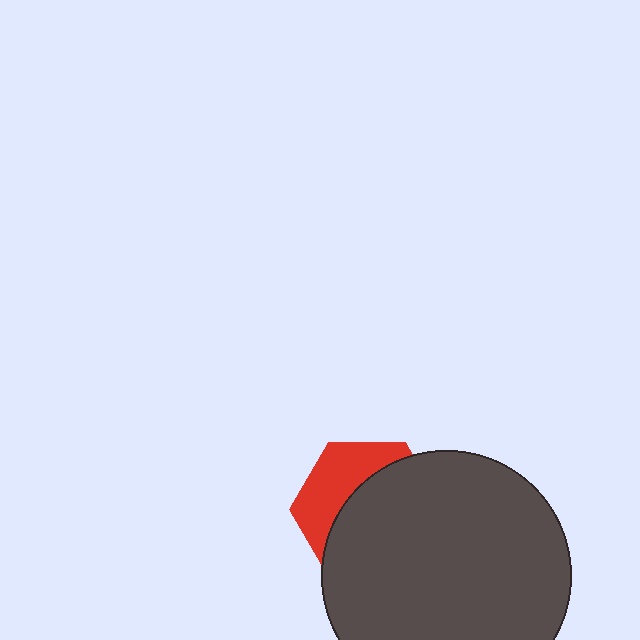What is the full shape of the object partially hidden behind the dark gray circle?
The partially hidden object is a red hexagon.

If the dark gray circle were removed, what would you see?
You would see the complete red hexagon.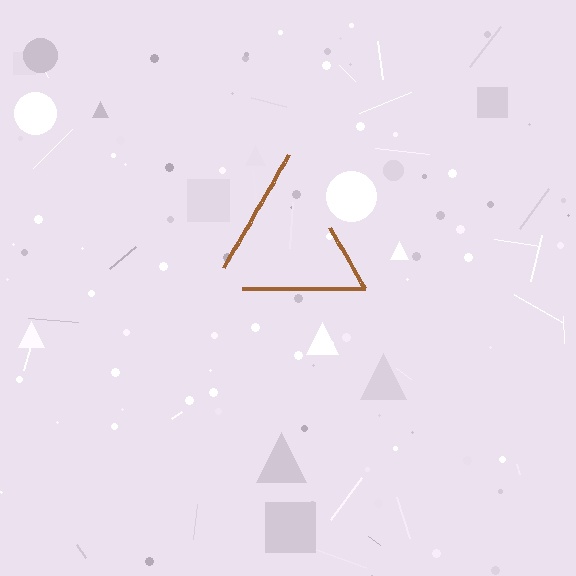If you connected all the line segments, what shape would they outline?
They would outline a triangle.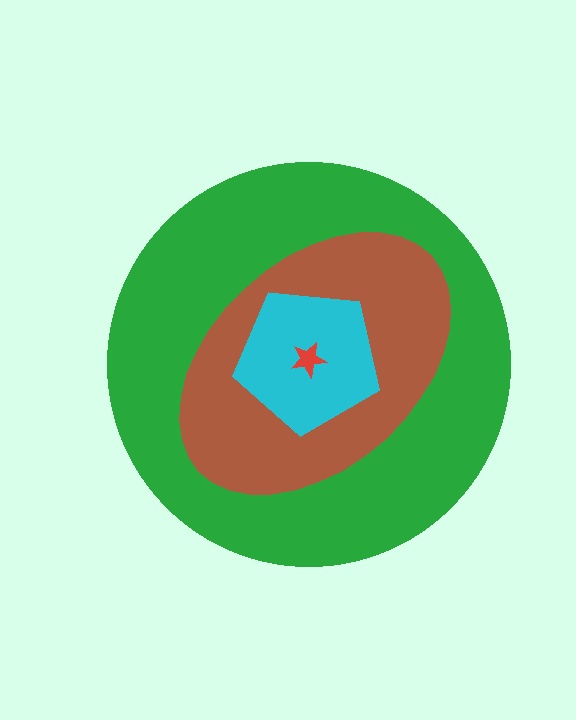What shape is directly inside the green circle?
The brown ellipse.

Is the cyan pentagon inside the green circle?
Yes.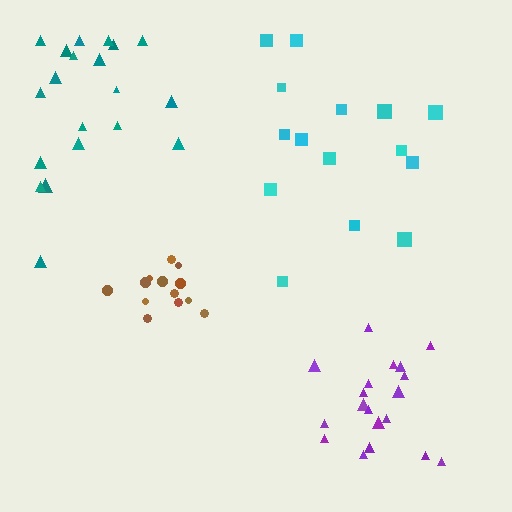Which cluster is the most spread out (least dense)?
Cyan.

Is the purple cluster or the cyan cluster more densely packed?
Purple.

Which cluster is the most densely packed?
Purple.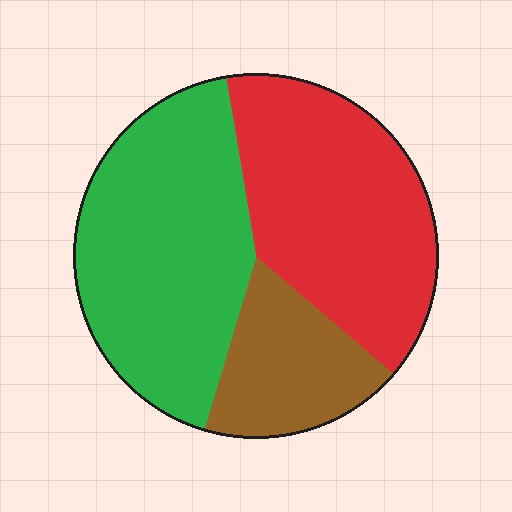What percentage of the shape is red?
Red covers 39% of the shape.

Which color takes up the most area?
Green, at roughly 45%.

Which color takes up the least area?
Brown, at roughly 20%.